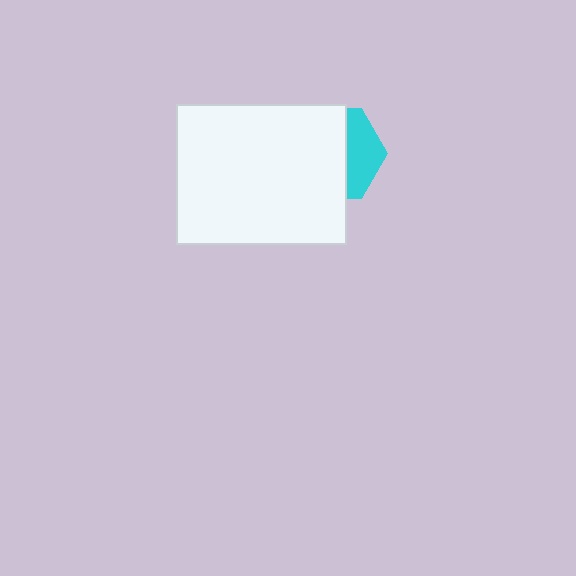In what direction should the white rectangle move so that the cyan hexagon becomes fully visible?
The white rectangle should move left. That is the shortest direction to clear the overlap and leave the cyan hexagon fully visible.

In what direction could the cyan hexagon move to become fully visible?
The cyan hexagon could move right. That would shift it out from behind the white rectangle entirely.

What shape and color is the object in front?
The object in front is a white rectangle.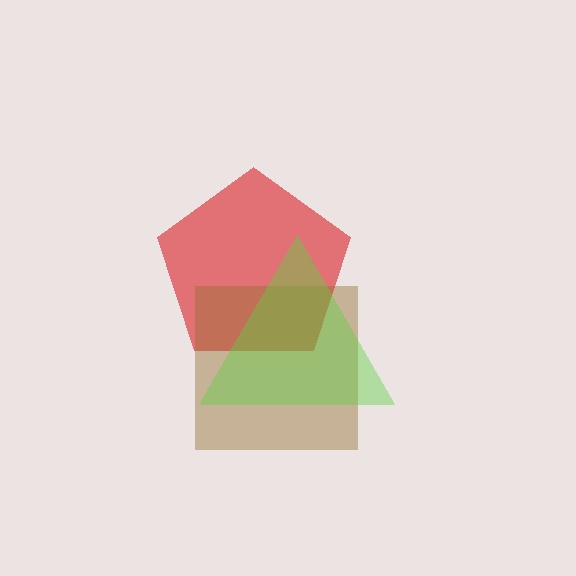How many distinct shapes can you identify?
There are 3 distinct shapes: a red pentagon, a brown square, a lime triangle.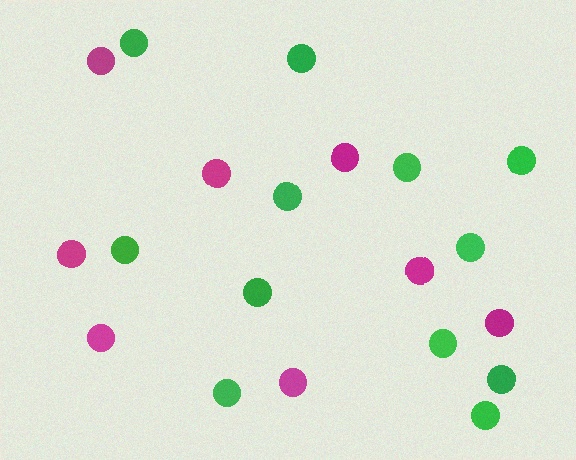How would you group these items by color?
There are 2 groups: one group of magenta circles (8) and one group of green circles (12).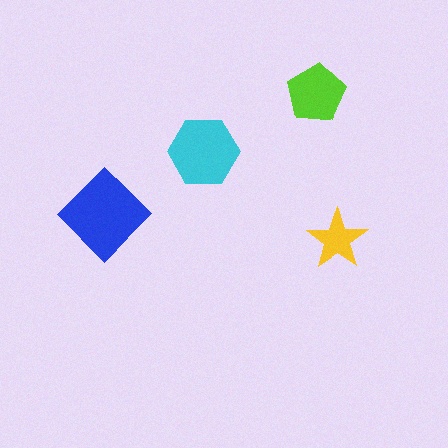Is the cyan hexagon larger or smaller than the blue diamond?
Smaller.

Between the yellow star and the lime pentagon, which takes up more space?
The lime pentagon.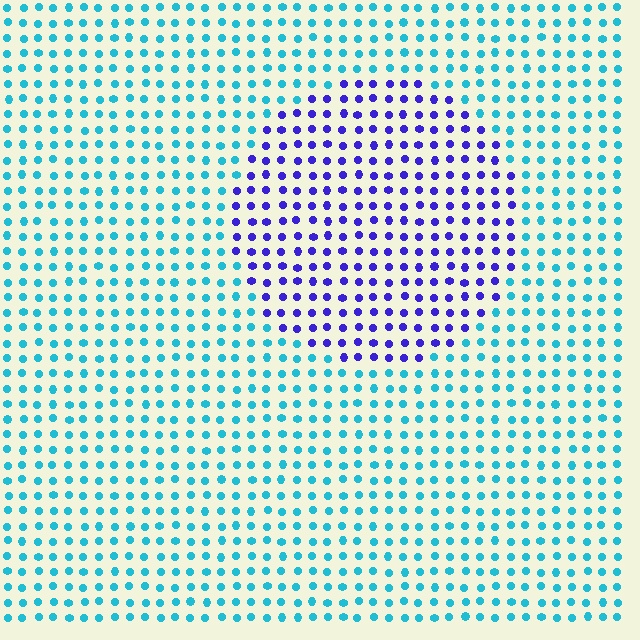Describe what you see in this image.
The image is filled with small cyan elements in a uniform arrangement. A circle-shaped region is visible where the elements are tinted to a slightly different hue, forming a subtle color boundary.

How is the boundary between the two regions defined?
The boundary is defined purely by a slight shift in hue (about 61 degrees). Spacing, size, and orientation are identical on both sides.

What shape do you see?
I see a circle.